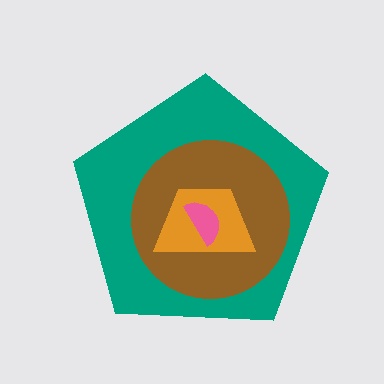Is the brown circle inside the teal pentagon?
Yes.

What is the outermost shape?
The teal pentagon.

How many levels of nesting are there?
4.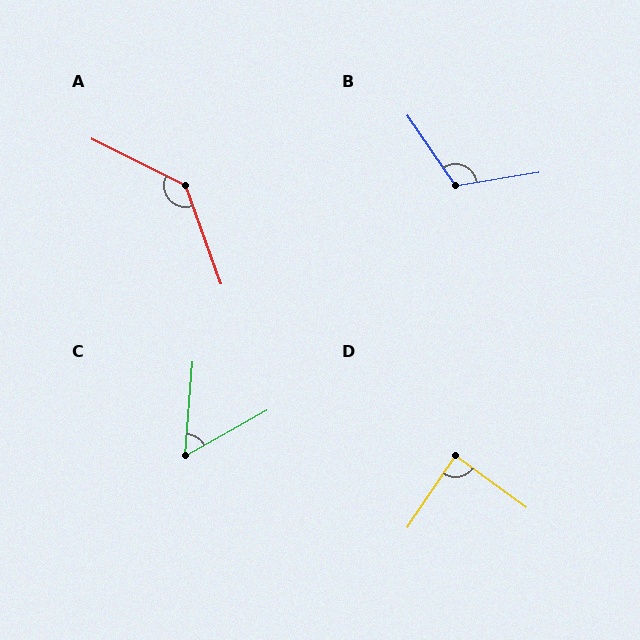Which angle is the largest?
A, at approximately 136 degrees.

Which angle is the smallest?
C, at approximately 57 degrees.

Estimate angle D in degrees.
Approximately 88 degrees.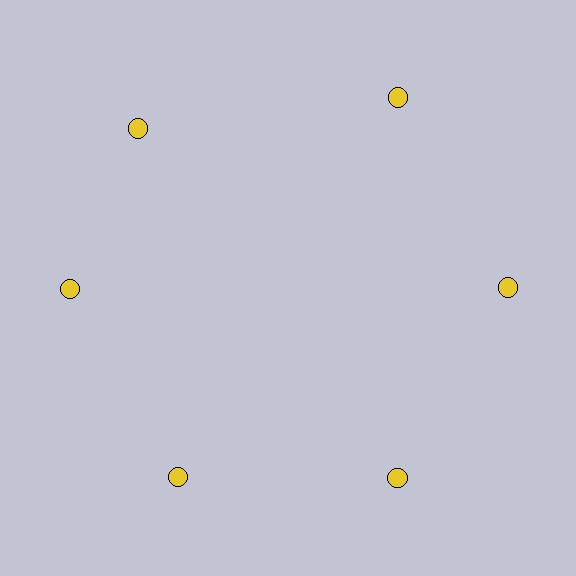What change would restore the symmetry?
The symmetry would be restored by rotating it back into even spacing with its neighbors so that all 6 circles sit at equal angles and equal distance from the center.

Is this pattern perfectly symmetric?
No. The 6 yellow circles are arranged in a ring, but one element near the 11 o'clock position is rotated out of alignment along the ring, breaking the 6-fold rotational symmetry.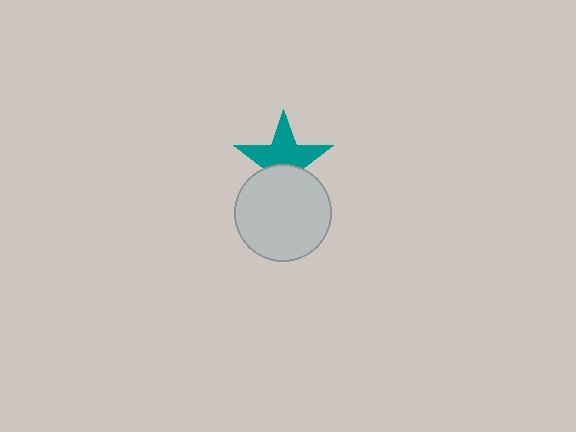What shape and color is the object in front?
The object in front is a light gray circle.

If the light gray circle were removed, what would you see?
You would see the complete teal star.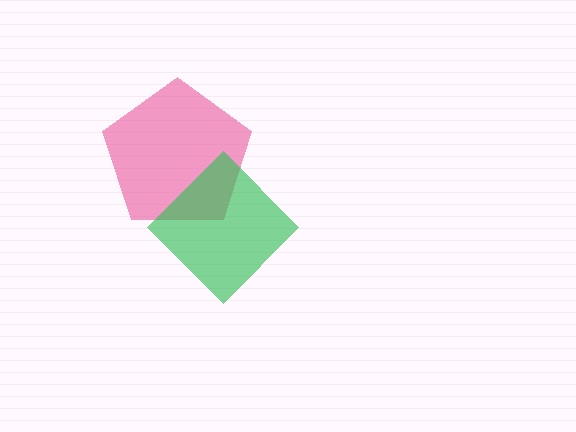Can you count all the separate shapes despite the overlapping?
Yes, there are 2 separate shapes.